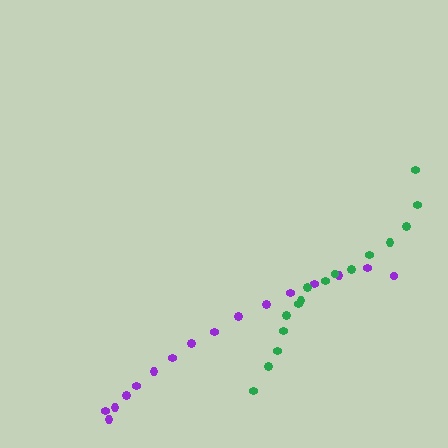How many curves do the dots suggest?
There are 2 distinct paths.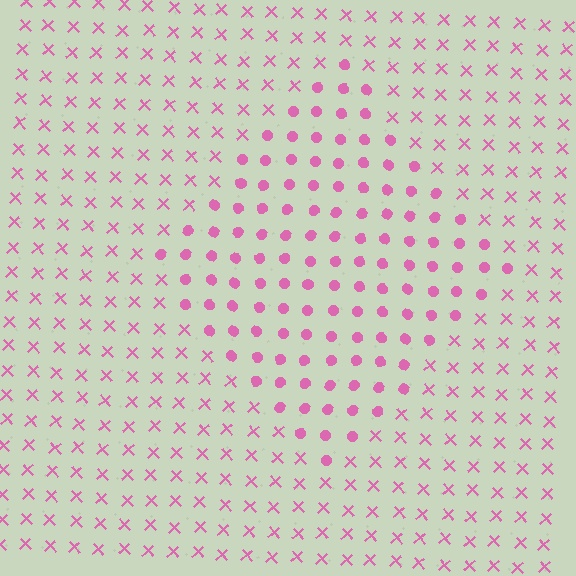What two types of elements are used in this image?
The image uses circles inside the diamond region and X marks outside it.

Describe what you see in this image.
The image is filled with small pink elements arranged in a uniform grid. A diamond-shaped region contains circles, while the surrounding area contains X marks. The boundary is defined purely by the change in element shape.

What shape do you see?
I see a diamond.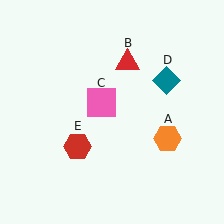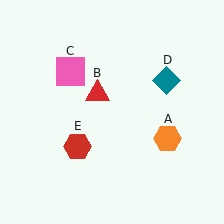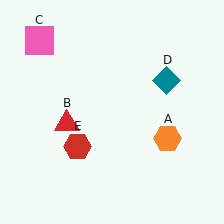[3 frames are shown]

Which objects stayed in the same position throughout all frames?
Orange hexagon (object A) and teal diamond (object D) and red hexagon (object E) remained stationary.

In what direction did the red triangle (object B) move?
The red triangle (object B) moved down and to the left.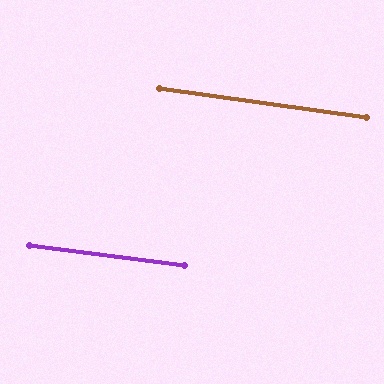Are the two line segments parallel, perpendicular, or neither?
Parallel — their directions differ by only 0.5°.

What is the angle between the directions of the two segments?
Approximately 0 degrees.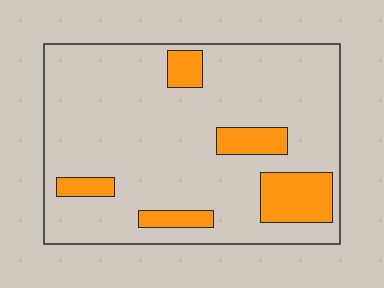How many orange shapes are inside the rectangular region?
5.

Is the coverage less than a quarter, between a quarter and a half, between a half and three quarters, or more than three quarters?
Less than a quarter.